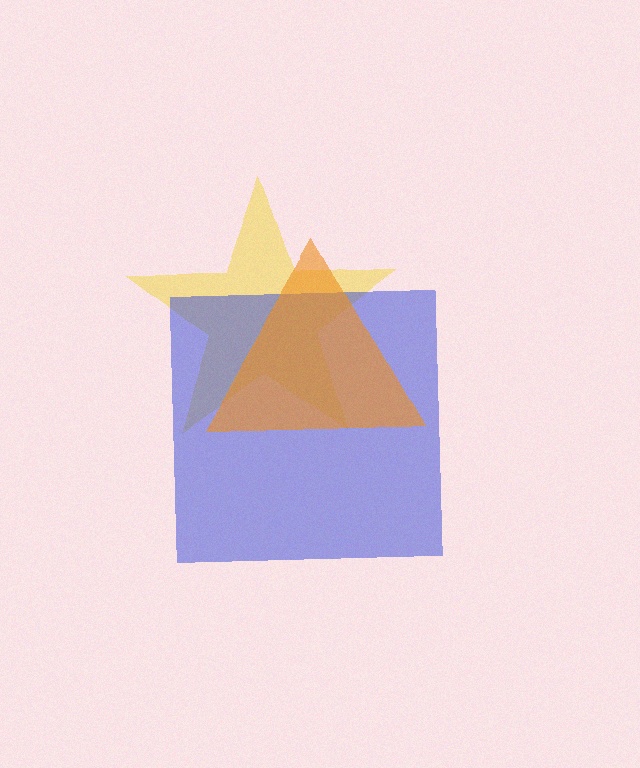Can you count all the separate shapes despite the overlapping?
Yes, there are 3 separate shapes.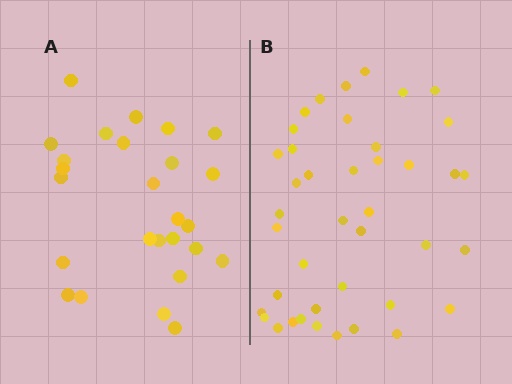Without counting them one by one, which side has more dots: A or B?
Region B (the right region) has more dots.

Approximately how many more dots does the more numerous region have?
Region B has approximately 15 more dots than region A.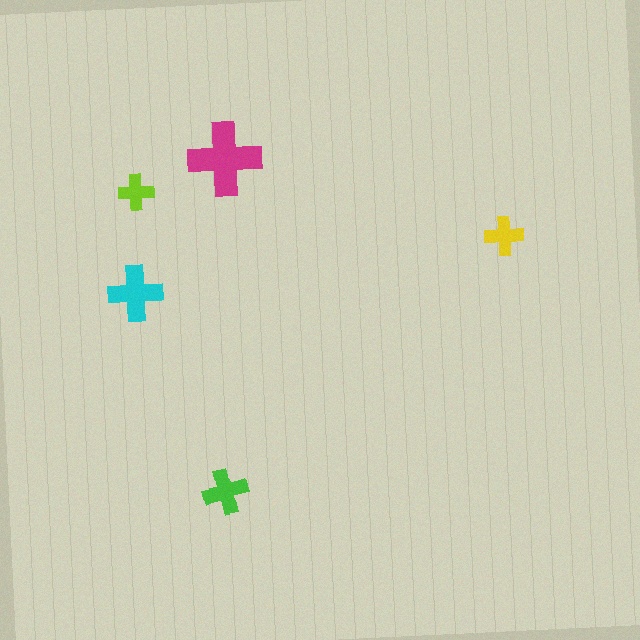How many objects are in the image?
There are 5 objects in the image.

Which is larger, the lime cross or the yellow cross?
The yellow one.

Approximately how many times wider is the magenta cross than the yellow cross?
About 2 times wider.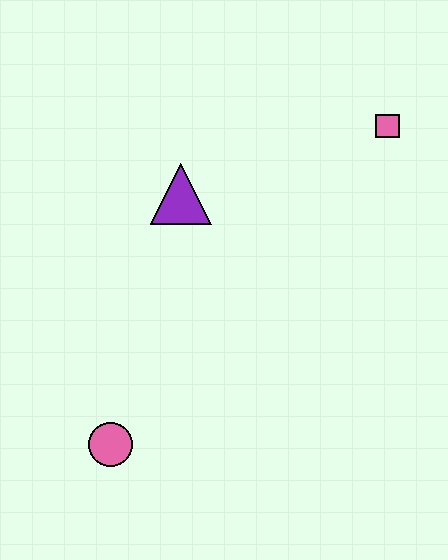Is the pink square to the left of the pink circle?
No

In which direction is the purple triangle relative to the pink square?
The purple triangle is to the left of the pink square.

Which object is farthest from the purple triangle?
The pink circle is farthest from the purple triangle.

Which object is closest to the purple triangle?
The pink square is closest to the purple triangle.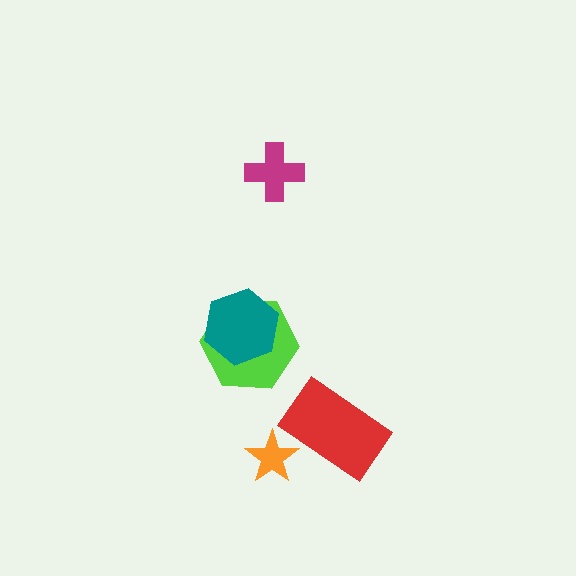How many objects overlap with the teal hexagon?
1 object overlaps with the teal hexagon.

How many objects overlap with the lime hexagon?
1 object overlaps with the lime hexagon.